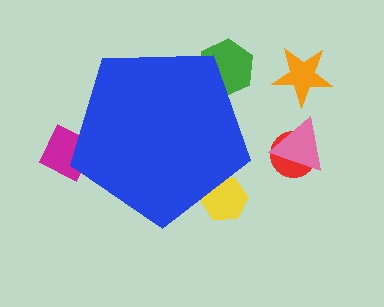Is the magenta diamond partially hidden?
Yes, the magenta diamond is partially hidden behind the blue pentagon.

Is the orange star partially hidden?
No, the orange star is fully visible.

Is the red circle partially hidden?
No, the red circle is fully visible.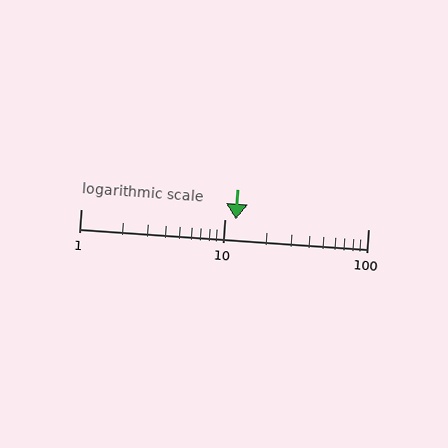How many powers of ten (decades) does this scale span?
The scale spans 2 decades, from 1 to 100.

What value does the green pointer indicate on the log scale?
The pointer indicates approximately 12.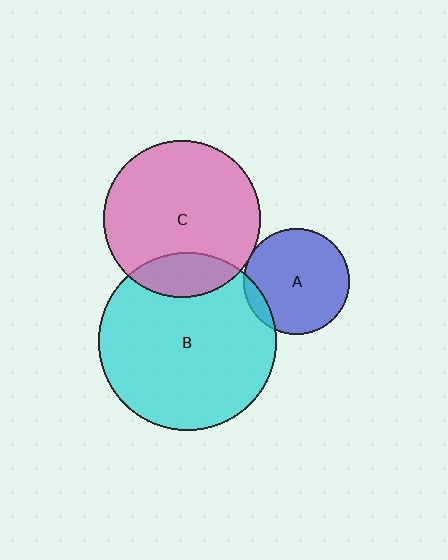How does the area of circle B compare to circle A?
Approximately 2.8 times.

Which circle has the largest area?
Circle B (cyan).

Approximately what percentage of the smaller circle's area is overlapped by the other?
Approximately 20%.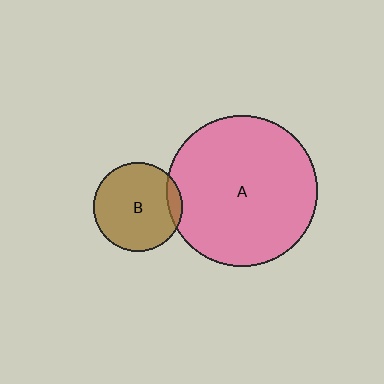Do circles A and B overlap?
Yes.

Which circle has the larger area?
Circle A (pink).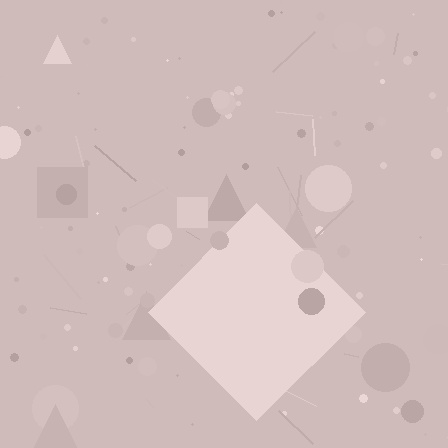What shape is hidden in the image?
A diamond is hidden in the image.